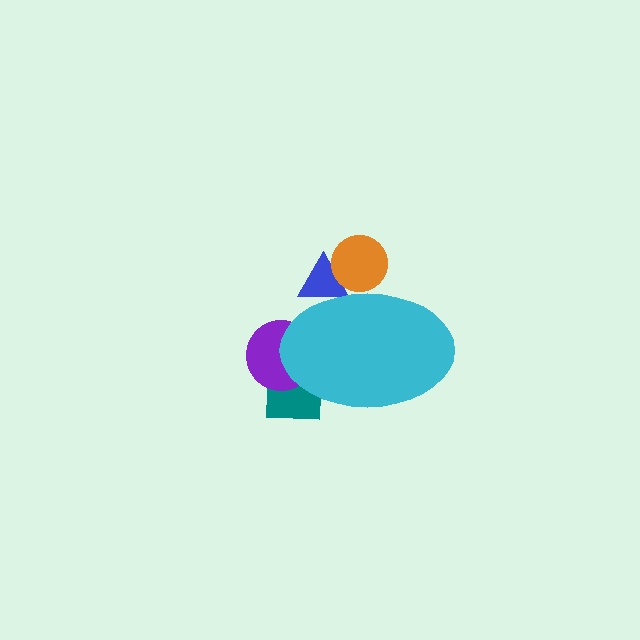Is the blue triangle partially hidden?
Yes, the blue triangle is partially hidden behind the cyan ellipse.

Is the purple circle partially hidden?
Yes, the purple circle is partially hidden behind the cyan ellipse.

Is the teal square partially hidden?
Yes, the teal square is partially hidden behind the cyan ellipse.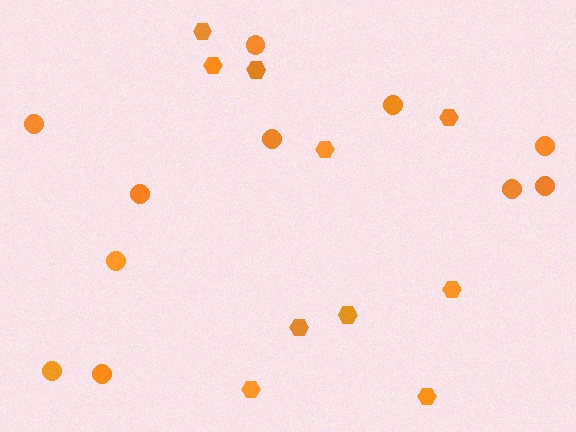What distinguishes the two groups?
There are 2 groups: one group of circles (11) and one group of hexagons (10).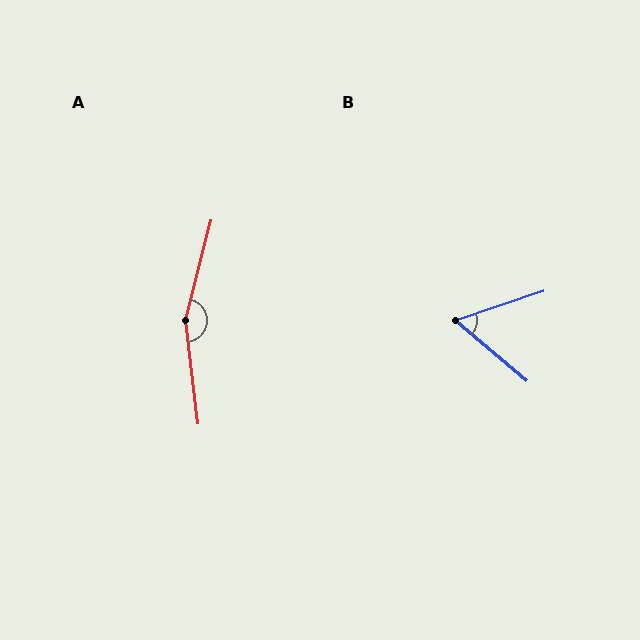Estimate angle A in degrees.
Approximately 159 degrees.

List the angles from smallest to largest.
B (59°), A (159°).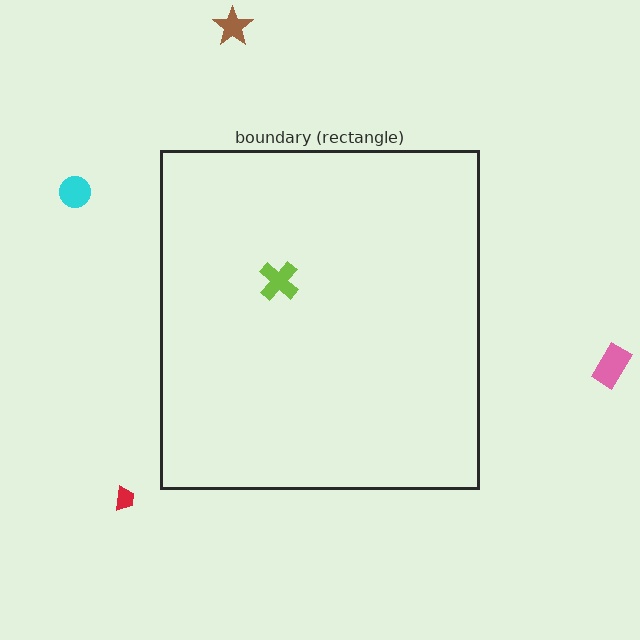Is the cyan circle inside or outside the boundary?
Outside.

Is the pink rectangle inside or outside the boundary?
Outside.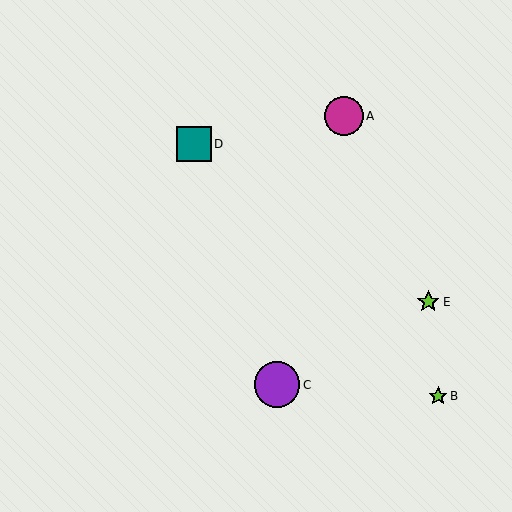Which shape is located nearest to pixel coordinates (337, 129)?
The magenta circle (labeled A) at (344, 116) is nearest to that location.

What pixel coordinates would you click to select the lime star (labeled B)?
Click at (438, 396) to select the lime star B.